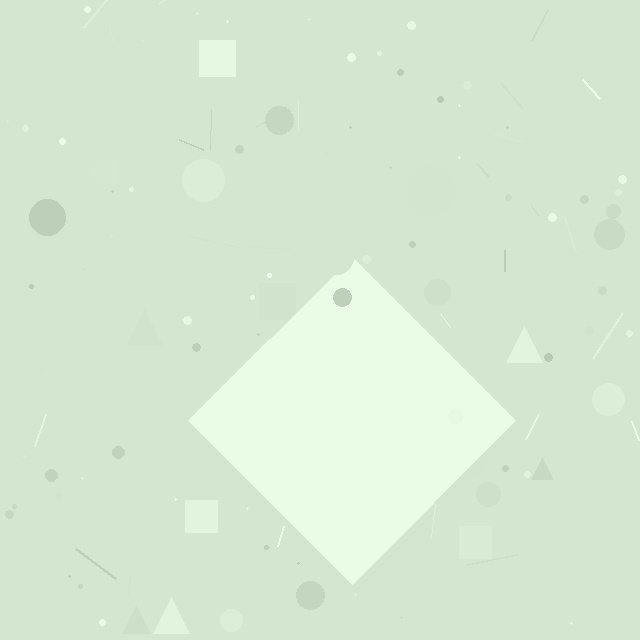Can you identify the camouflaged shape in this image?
The camouflaged shape is a diamond.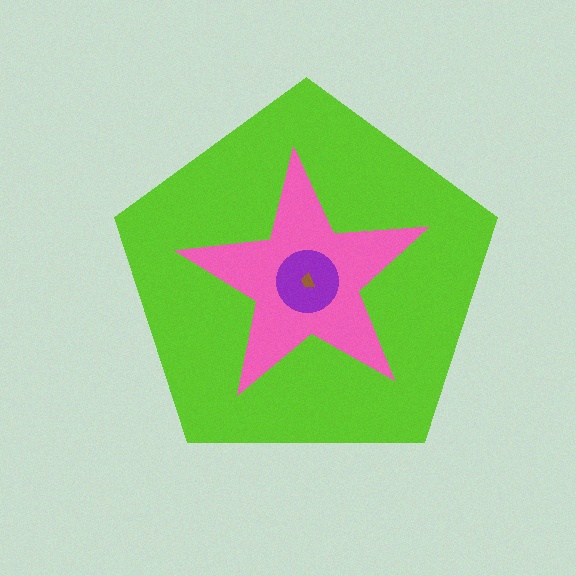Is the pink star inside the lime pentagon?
Yes.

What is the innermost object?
The brown trapezoid.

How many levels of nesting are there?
4.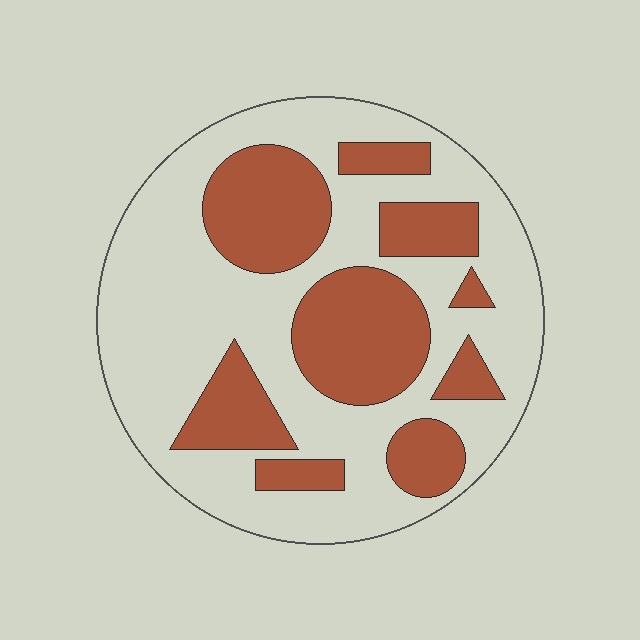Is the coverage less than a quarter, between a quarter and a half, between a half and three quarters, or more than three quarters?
Between a quarter and a half.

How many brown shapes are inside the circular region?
9.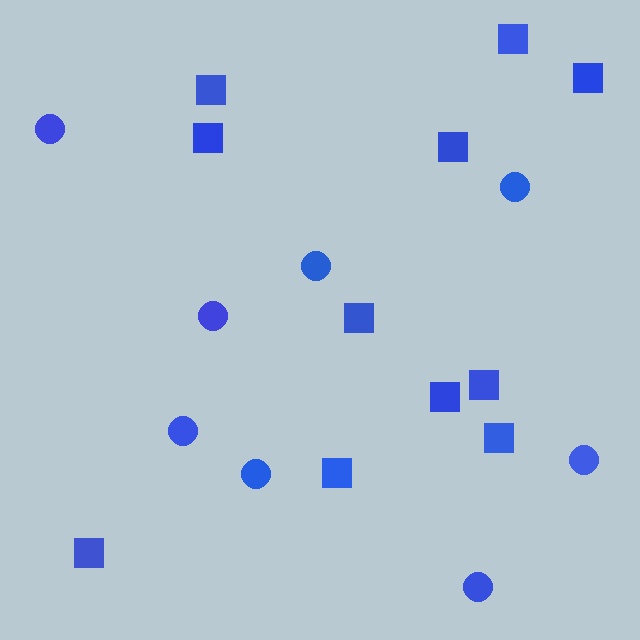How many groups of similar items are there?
There are 2 groups: one group of squares (11) and one group of circles (8).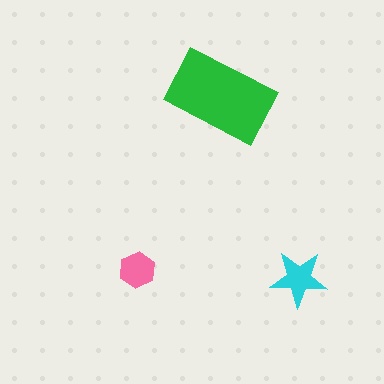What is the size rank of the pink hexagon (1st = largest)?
3rd.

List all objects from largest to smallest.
The green rectangle, the cyan star, the pink hexagon.